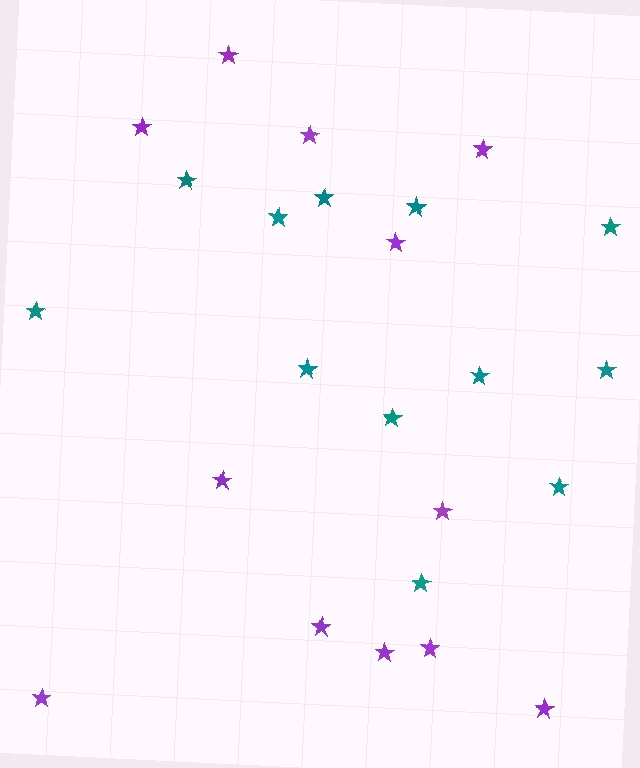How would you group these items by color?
There are 2 groups: one group of teal stars (12) and one group of purple stars (12).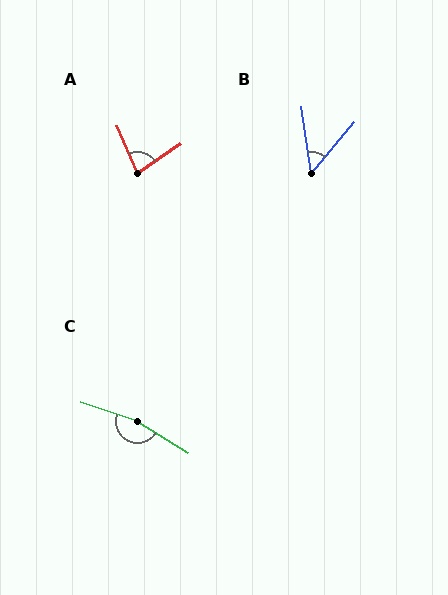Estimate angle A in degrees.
Approximately 77 degrees.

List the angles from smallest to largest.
B (48°), A (77°), C (167°).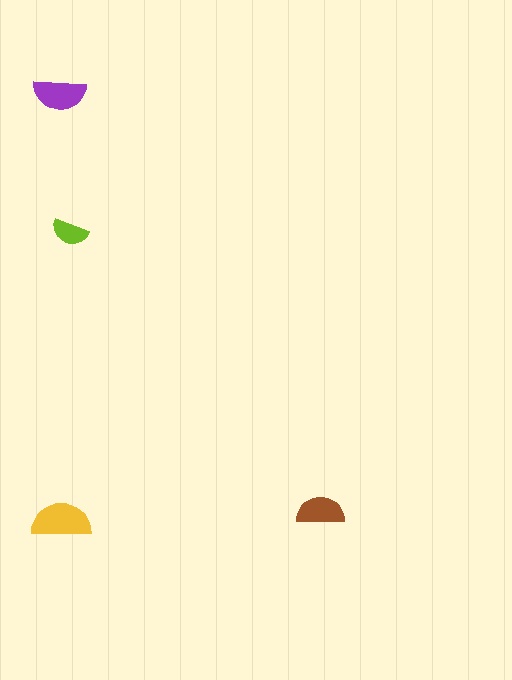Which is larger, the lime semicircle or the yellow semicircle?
The yellow one.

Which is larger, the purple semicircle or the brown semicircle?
The purple one.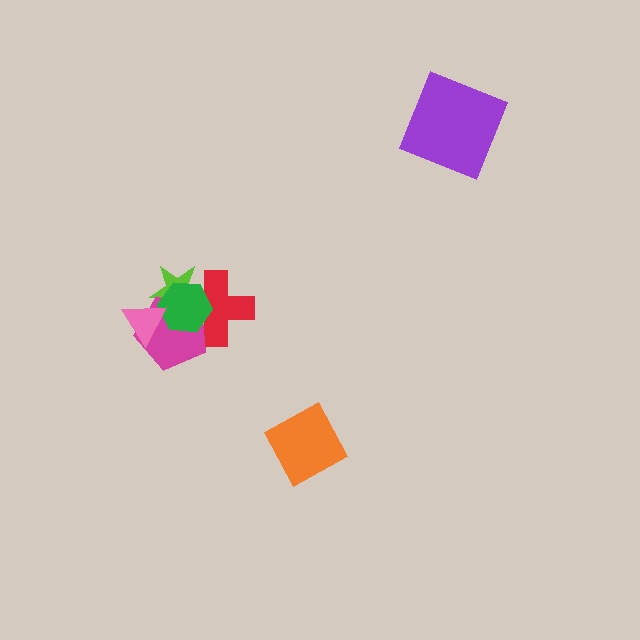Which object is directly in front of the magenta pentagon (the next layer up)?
The green hexagon is directly in front of the magenta pentagon.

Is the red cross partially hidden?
Yes, it is partially covered by another shape.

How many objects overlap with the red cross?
3 objects overlap with the red cross.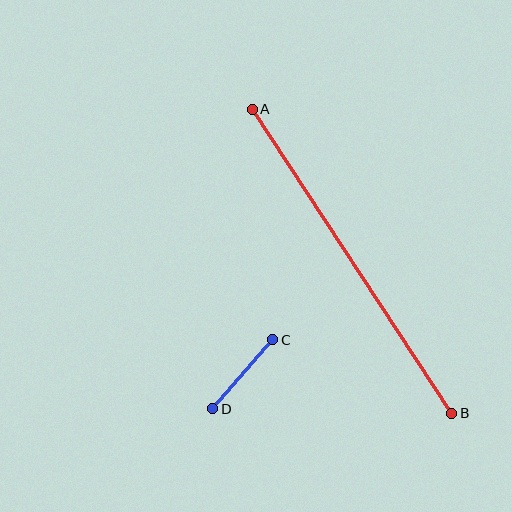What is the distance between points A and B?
The distance is approximately 364 pixels.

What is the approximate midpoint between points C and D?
The midpoint is at approximately (243, 374) pixels.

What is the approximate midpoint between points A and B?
The midpoint is at approximately (352, 261) pixels.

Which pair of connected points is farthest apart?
Points A and B are farthest apart.